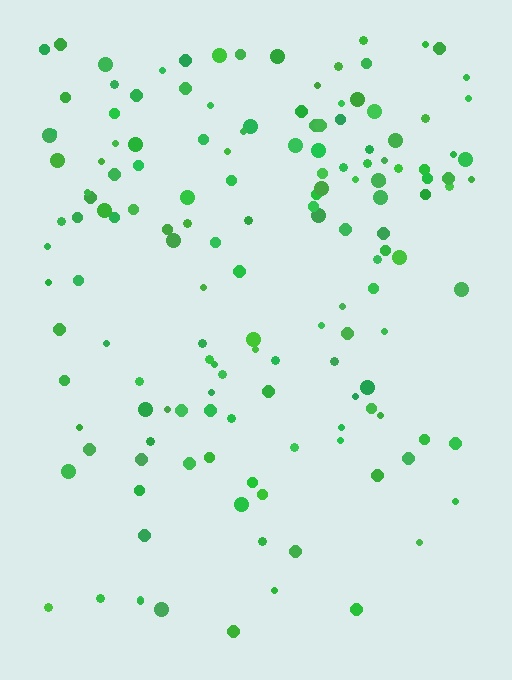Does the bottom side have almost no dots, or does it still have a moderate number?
Still a moderate number, just noticeably fewer than the top.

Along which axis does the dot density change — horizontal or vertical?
Vertical.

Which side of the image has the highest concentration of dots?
The top.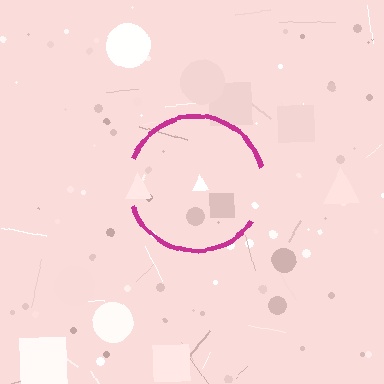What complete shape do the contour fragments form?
The contour fragments form a circle.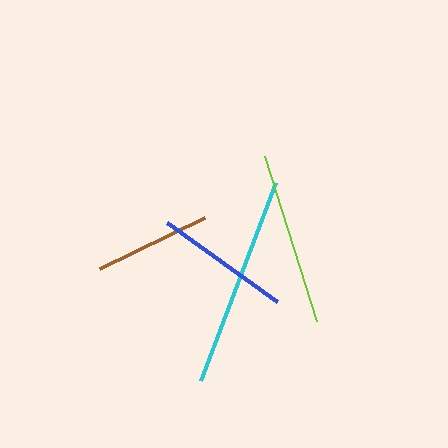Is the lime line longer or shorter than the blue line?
The lime line is longer than the blue line.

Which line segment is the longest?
The cyan line is the longest at approximately 212 pixels.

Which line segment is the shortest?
The brown line is the shortest at approximately 117 pixels.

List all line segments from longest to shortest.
From longest to shortest: cyan, lime, blue, brown.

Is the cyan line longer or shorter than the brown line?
The cyan line is longer than the brown line.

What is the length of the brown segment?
The brown segment is approximately 117 pixels long.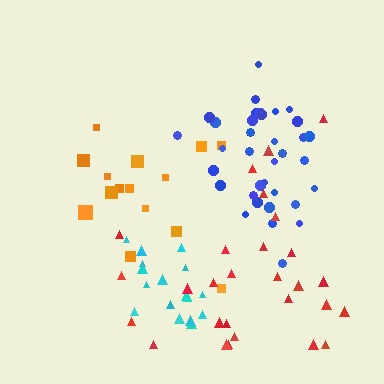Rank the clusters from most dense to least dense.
blue, cyan, red, orange.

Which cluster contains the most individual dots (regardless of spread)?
Blue (35).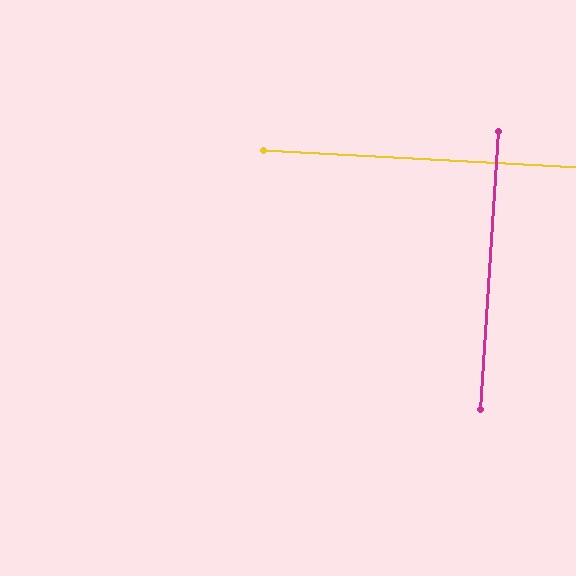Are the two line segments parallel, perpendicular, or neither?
Perpendicular — they meet at approximately 89°.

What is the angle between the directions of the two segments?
Approximately 89 degrees.